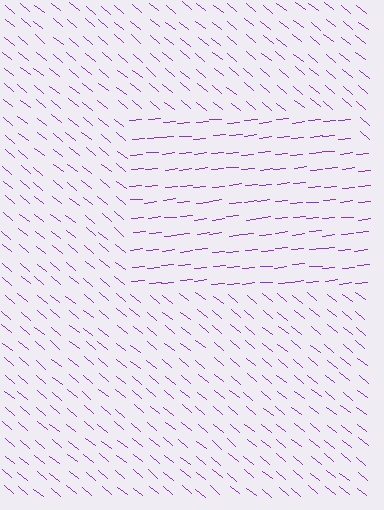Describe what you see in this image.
The image is filled with small purple line segments. A rectangle region in the image has lines oriented differently from the surrounding lines, creating a visible texture boundary.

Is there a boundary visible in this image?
Yes, there is a texture boundary formed by a change in line orientation.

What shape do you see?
I see a rectangle.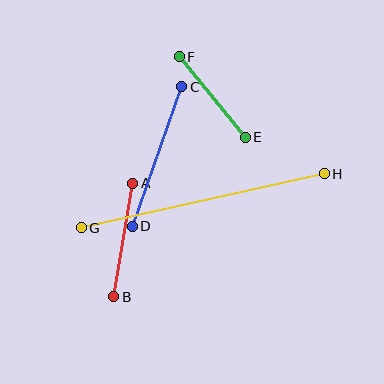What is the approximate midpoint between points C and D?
The midpoint is at approximately (157, 156) pixels.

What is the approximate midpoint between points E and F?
The midpoint is at approximately (212, 97) pixels.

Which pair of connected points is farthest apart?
Points G and H are farthest apart.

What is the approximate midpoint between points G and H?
The midpoint is at approximately (203, 201) pixels.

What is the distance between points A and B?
The distance is approximately 115 pixels.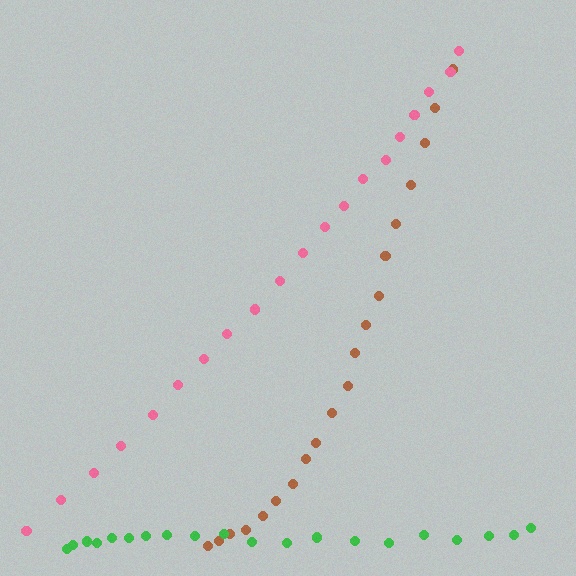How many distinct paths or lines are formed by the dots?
There are 3 distinct paths.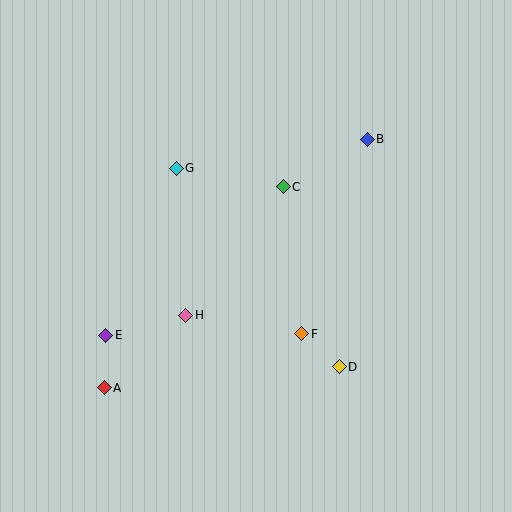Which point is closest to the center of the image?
Point C at (283, 187) is closest to the center.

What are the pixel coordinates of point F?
Point F is at (302, 334).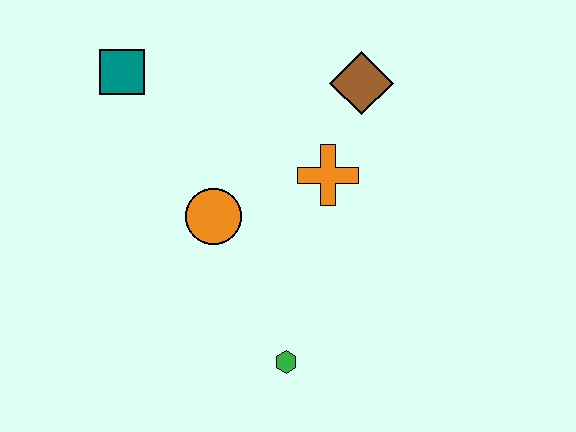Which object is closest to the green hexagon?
The orange circle is closest to the green hexagon.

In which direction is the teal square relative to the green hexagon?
The teal square is above the green hexagon.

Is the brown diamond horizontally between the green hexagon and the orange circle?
No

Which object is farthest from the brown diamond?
The green hexagon is farthest from the brown diamond.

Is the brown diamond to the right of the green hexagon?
Yes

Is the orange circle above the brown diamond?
No